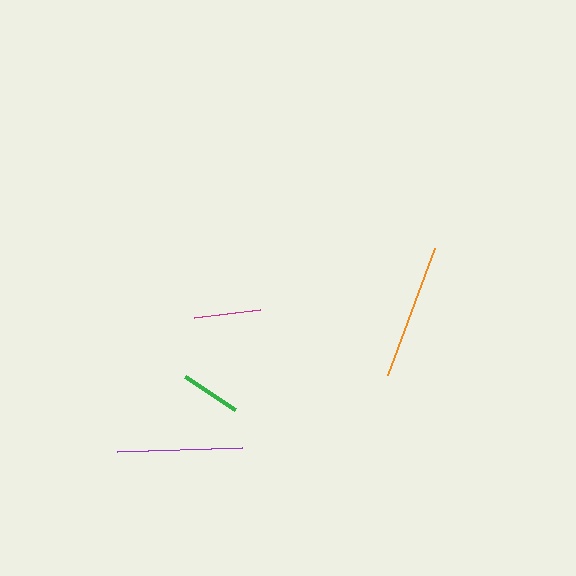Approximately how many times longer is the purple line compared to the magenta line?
The purple line is approximately 1.9 times the length of the magenta line.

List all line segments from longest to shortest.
From longest to shortest: orange, purple, magenta, green.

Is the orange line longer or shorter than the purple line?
The orange line is longer than the purple line.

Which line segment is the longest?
The orange line is the longest at approximately 136 pixels.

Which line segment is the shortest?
The green line is the shortest at approximately 60 pixels.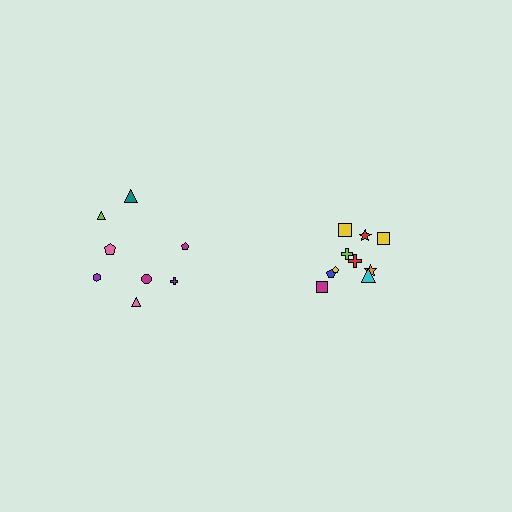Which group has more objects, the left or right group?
The right group.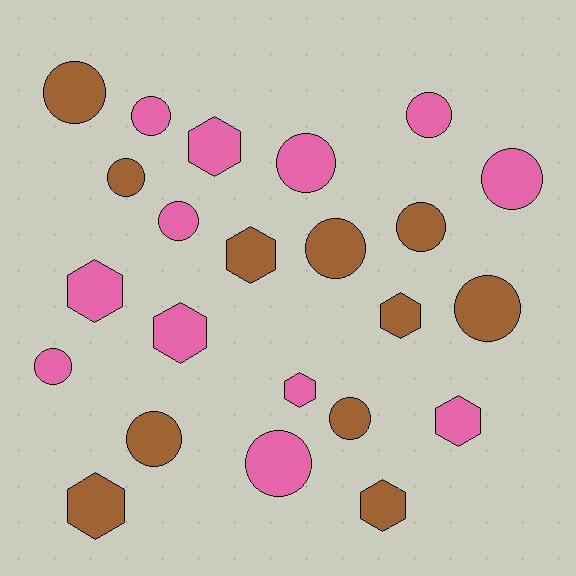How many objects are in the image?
There are 23 objects.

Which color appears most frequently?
Pink, with 12 objects.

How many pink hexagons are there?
There are 5 pink hexagons.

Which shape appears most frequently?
Circle, with 14 objects.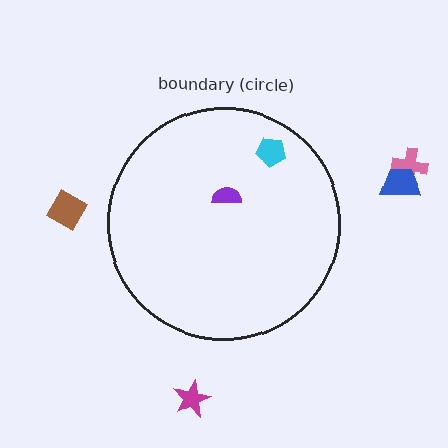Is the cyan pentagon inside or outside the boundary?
Inside.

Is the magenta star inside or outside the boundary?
Outside.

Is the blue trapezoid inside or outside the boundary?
Outside.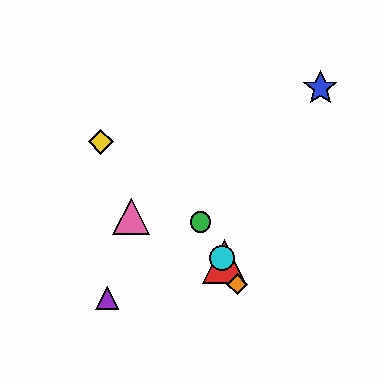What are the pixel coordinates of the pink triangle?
The pink triangle is at (131, 216).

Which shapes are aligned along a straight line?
The red triangle, the green circle, the orange diamond, the cyan circle are aligned along a straight line.